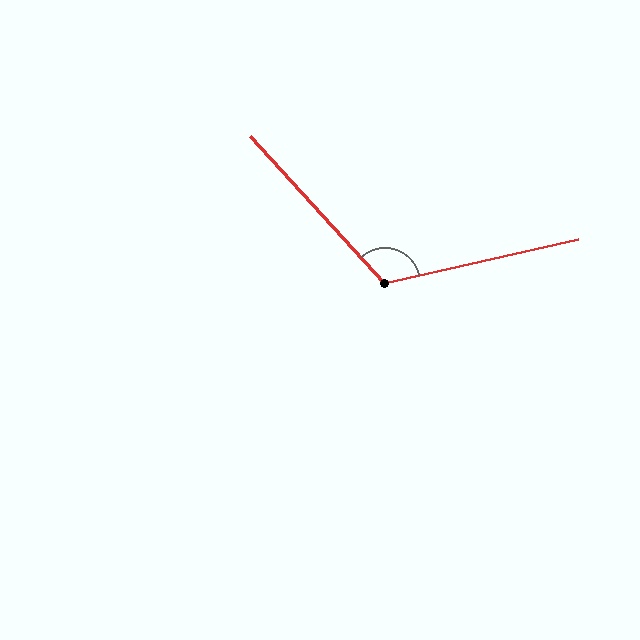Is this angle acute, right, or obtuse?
It is obtuse.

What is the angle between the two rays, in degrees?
Approximately 120 degrees.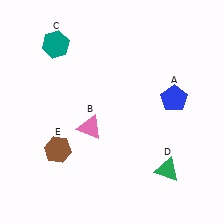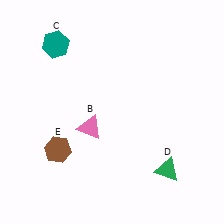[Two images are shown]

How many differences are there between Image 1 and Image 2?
There is 1 difference between the two images.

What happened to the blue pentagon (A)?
The blue pentagon (A) was removed in Image 2. It was in the top-right area of Image 1.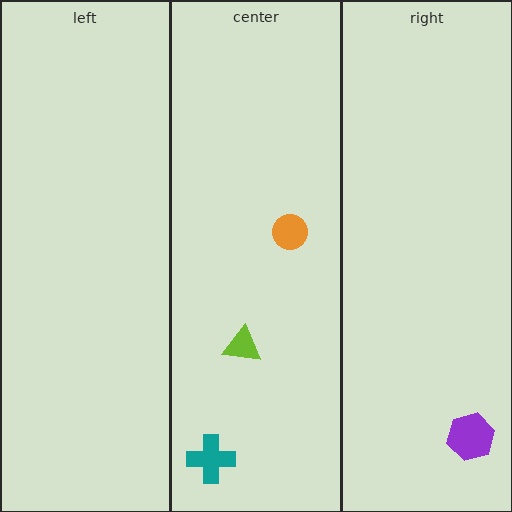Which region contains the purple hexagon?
The right region.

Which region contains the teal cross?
The center region.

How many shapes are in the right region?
1.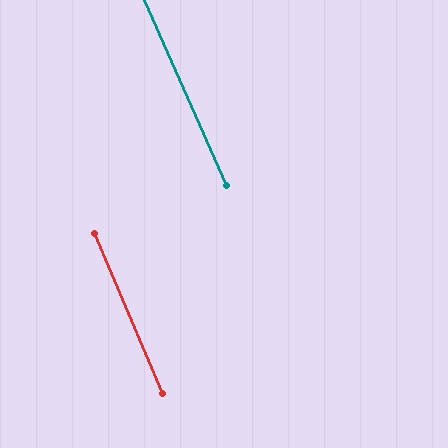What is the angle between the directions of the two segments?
Approximately 1 degree.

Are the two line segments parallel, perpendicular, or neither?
Parallel — their directions differ by only 0.9°.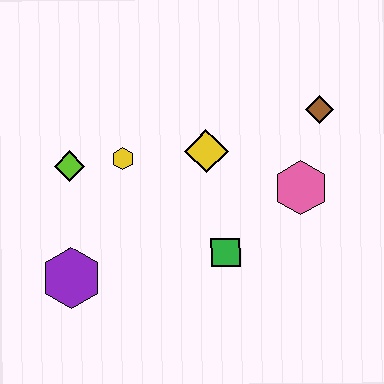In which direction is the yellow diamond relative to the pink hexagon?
The yellow diamond is to the left of the pink hexagon.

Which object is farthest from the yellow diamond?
The purple hexagon is farthest from the yellow diamond.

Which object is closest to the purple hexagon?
The lime diamond is closest to the purple hexagon.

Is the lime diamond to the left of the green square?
Yes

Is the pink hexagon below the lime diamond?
Yes